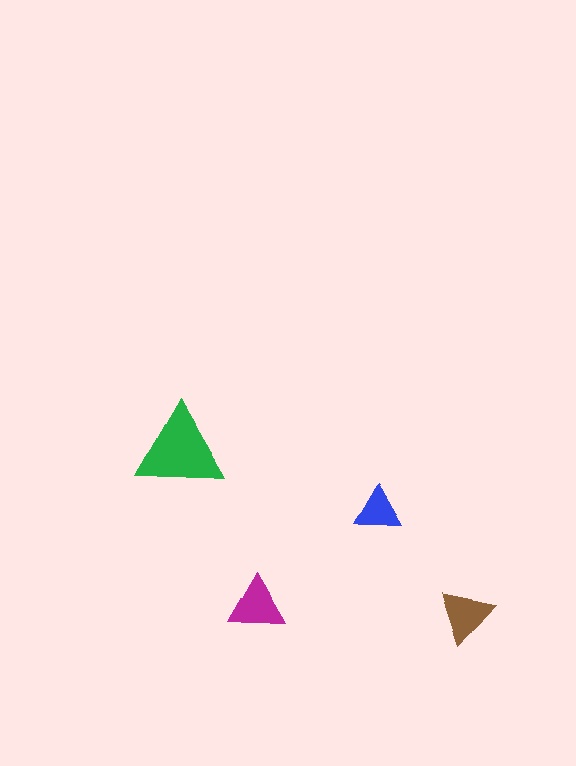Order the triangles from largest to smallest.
the green one, the magenta one, the brown one, the blue one.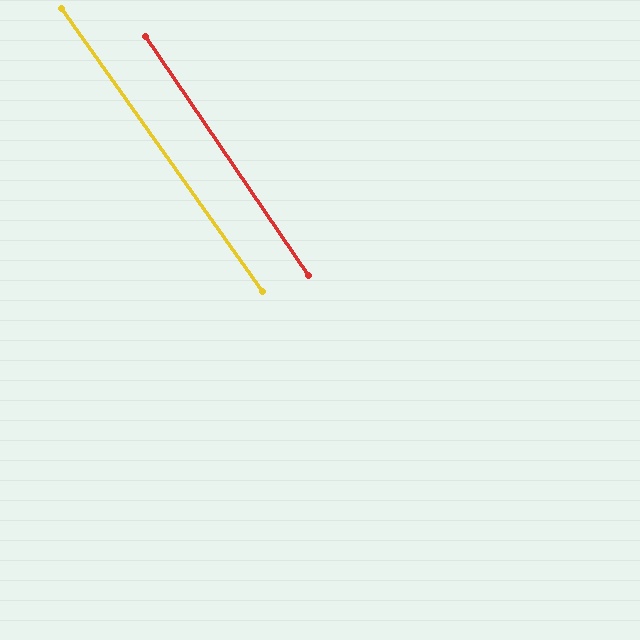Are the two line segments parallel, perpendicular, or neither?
Parallel — their directions differ by only 1.2°.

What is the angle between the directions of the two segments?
Approximately 1 degree.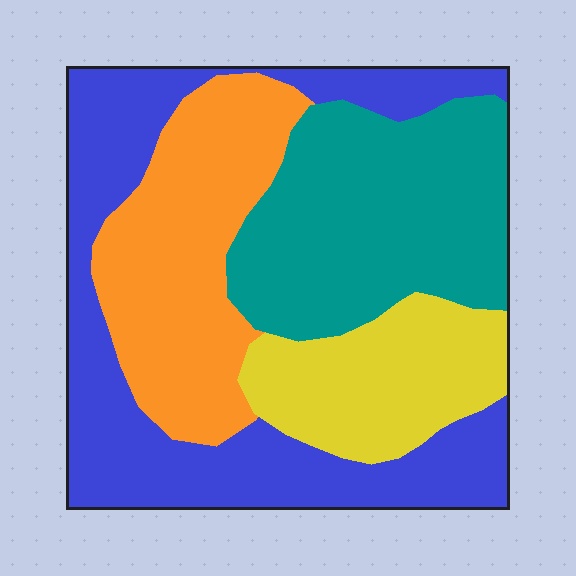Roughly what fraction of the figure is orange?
Orange takes up about one quarter (1/4) of the figure.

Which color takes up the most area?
Blue, at roughly 35%.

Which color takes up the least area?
Yellow, at roughly 15%.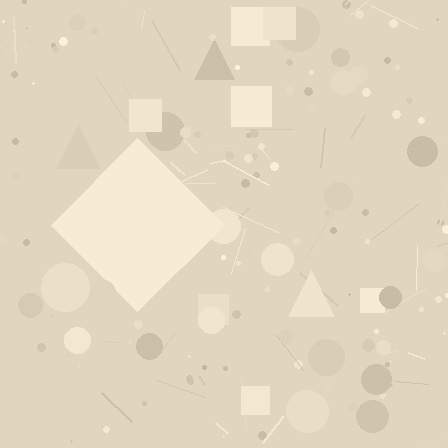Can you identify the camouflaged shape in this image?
The camouflaged shape is a diamond.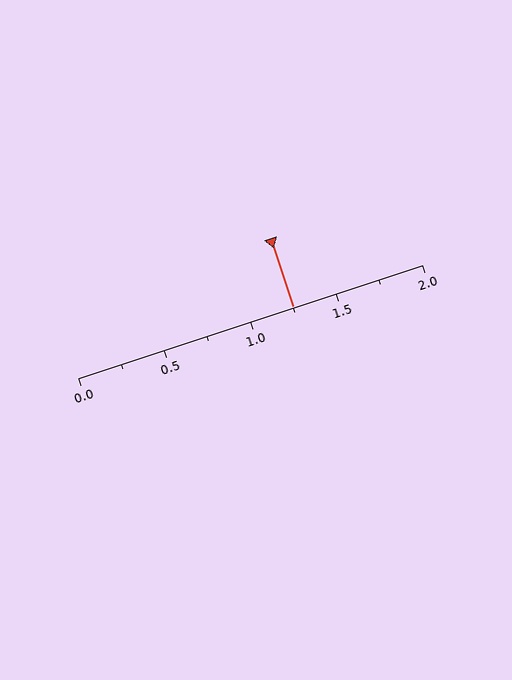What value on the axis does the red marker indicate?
The marker indicates approximately 1.25.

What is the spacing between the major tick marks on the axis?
The major ticks are spaced 0.5 apart.